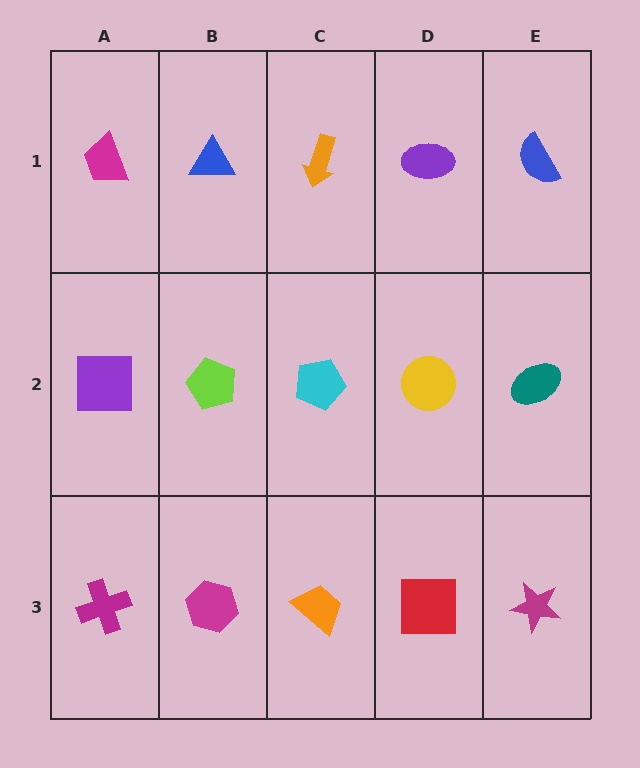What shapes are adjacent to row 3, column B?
A lime pentagon (row 2, column B), a magenta cross (row 3, column A), an orange trapezoid (row 3, column C).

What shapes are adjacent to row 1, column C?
A cyan pentagon (row 2, column C), a blue triangle (row 1, column B), a purple ellipse (row 1, column D).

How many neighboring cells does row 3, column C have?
3.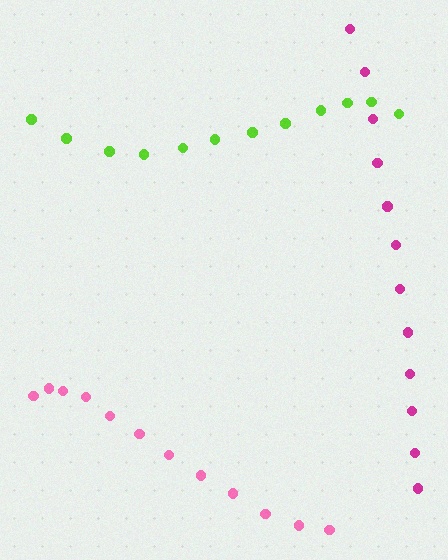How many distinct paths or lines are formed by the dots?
There are 3 distinct paths.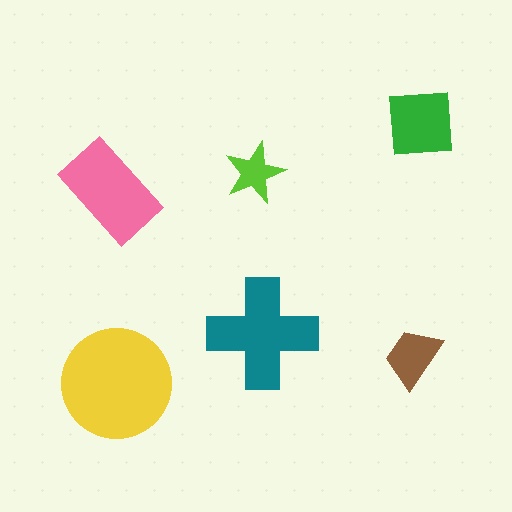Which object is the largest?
The yellow circle.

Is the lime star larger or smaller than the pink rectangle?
Smaller.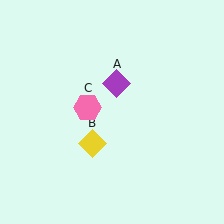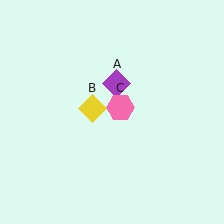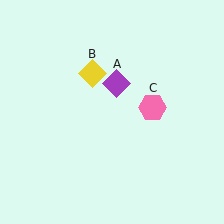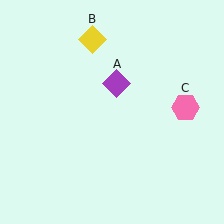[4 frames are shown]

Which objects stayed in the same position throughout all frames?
Purple diamond (object A) remained stationary.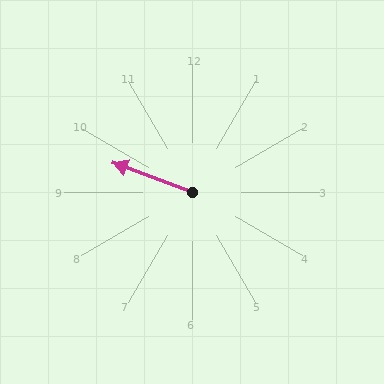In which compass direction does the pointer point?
West.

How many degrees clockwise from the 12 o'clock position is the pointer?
Approximately 290 degrees.